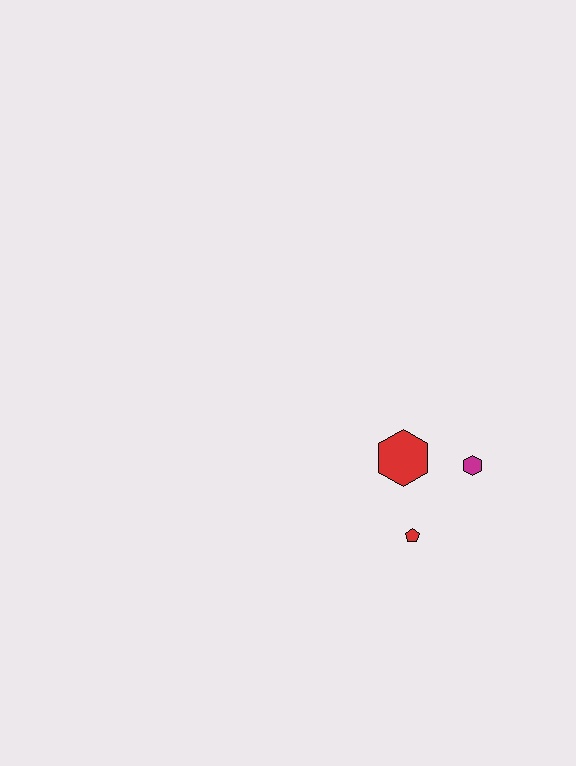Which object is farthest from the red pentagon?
The magenta hexagon is farthest from the red pentagon.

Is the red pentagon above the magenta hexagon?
No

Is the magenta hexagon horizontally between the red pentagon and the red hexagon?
No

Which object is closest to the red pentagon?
The red hexagon is closest to the red pentagon.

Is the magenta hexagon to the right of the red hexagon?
Yes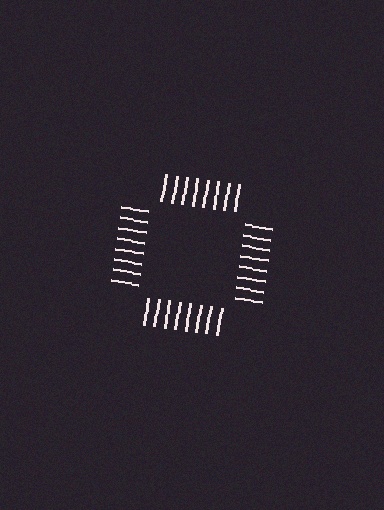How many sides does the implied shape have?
4 sides — the line-ends trace a square.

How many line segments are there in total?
32 — 8 along each of the 4 edges.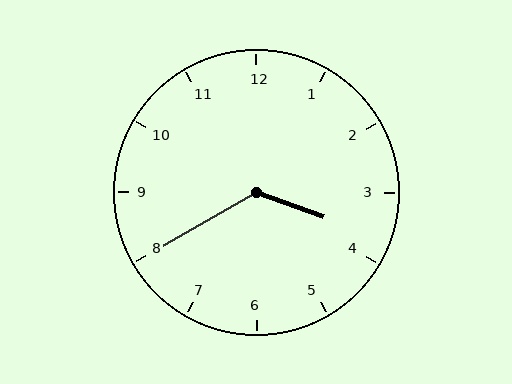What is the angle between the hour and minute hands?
Approximately 130 degrees.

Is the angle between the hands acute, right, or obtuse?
It is obtuse.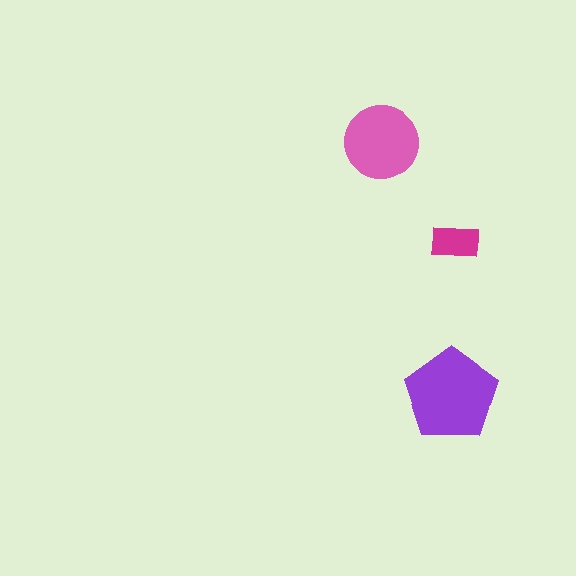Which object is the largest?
The purple pentagon.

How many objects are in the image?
There are 3 objects in the image.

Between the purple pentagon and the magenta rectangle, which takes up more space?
The purple pentagon.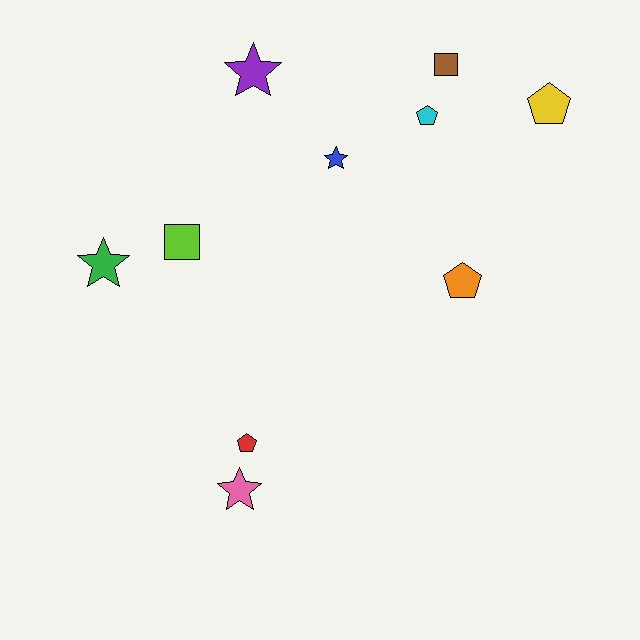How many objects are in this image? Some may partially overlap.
There are 10 objects.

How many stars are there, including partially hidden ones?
There are 4 stars.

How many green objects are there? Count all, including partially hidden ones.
There is 1 green object.